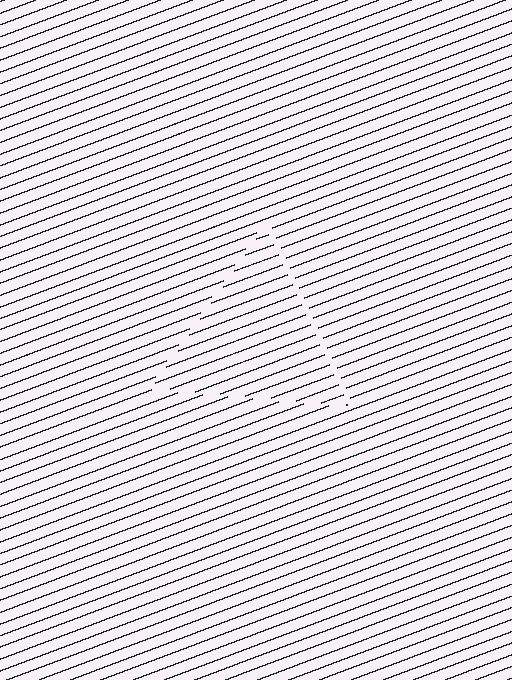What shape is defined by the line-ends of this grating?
An illusory triangle. The interior of the shape contains the same grating, shifted by half a period — the contour is defined by the phase discontinuity where line-ends from the inner and outer gratings abut.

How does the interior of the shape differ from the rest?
The interior of the shape contains the same grating, shifted by half a period — the contour is defined by the phase discontinuity where line-ends from the inner and outer gratings abut.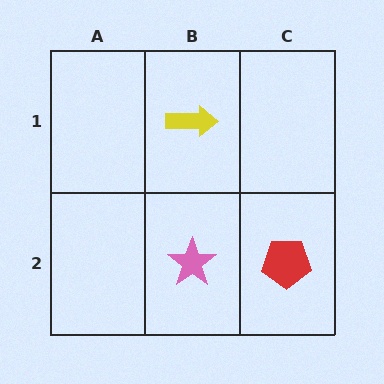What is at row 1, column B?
A yellow arrow.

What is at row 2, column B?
A pink star.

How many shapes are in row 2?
2 shapes.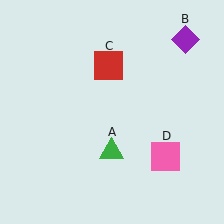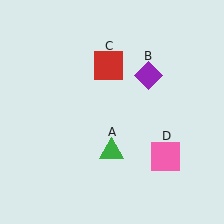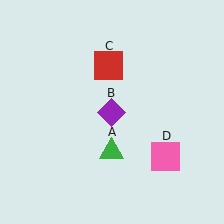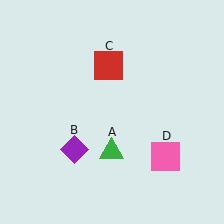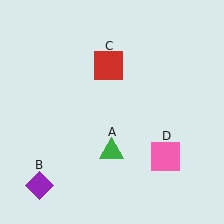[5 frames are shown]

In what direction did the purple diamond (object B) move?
The purple diamond (object B) moved down and to the left.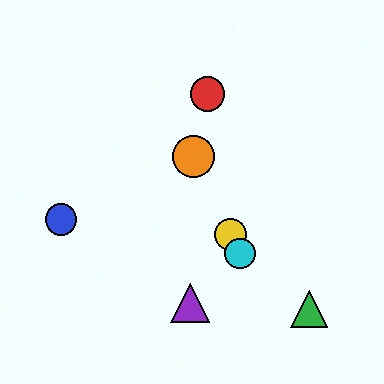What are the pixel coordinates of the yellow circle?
The yellow circle is at (231, 235).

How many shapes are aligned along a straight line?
3 shapes (the yellow circle, the orange circle, the cyan circle) are aligned along a straight line.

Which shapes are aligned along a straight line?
The yellow circle, the orange circle, the cyan circle are aligned along a straight line.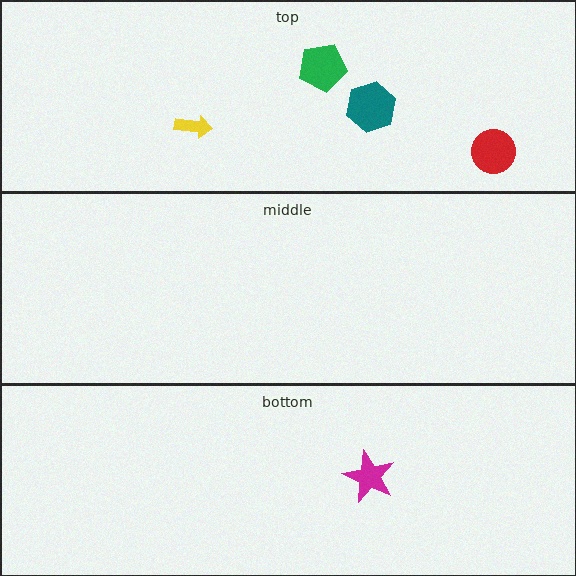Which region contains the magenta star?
The bottom region.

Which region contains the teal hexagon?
The top region.